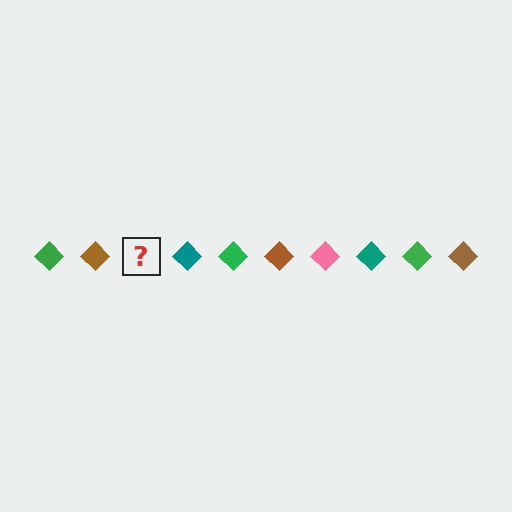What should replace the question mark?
The question mark should be replaced with a pink diamond.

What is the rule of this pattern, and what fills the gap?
The rule is that the pattern cycles through green, brown, pink, teal diamonds. The gap should be filled with a pink diamond.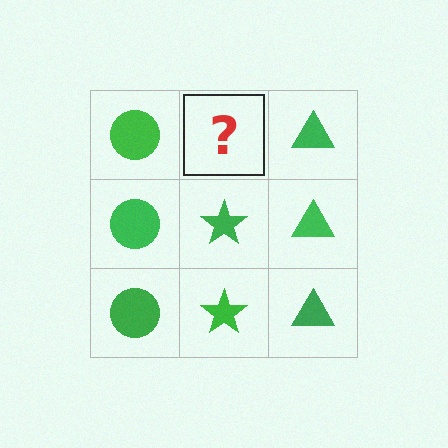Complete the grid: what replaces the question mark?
The question mark should be replaced with a green star.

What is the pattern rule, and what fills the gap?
The rule is that each column has a consistent shape. The gap should be filled with a green star.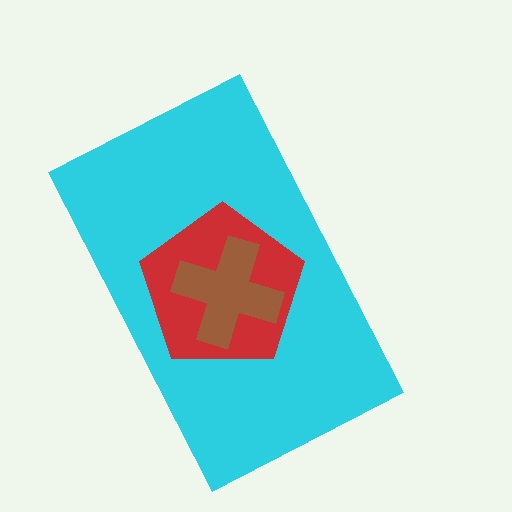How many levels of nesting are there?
3.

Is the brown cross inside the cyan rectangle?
Yes.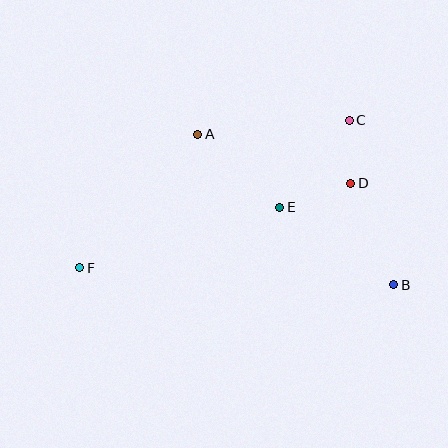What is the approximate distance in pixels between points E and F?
The distance between E and F is approximately 209 pixels.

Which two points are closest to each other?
Points C and D are closest to each other.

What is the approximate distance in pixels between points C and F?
The distance between C and F is approximately 307 pixels.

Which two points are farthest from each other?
Points B and F are farthest from each other.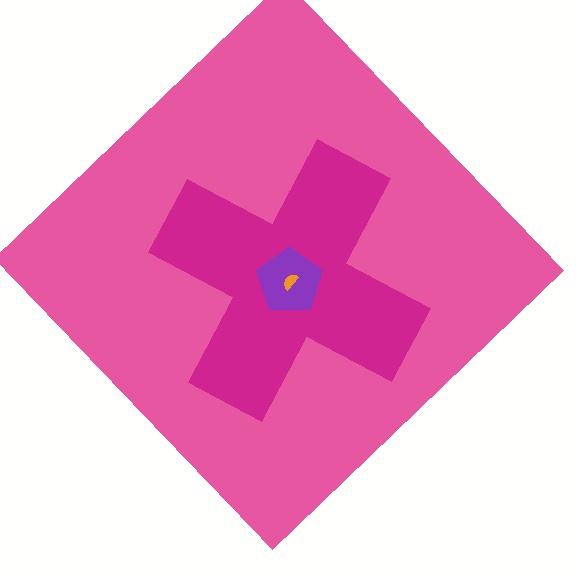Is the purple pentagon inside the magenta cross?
Yes.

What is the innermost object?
The orange semicircle.